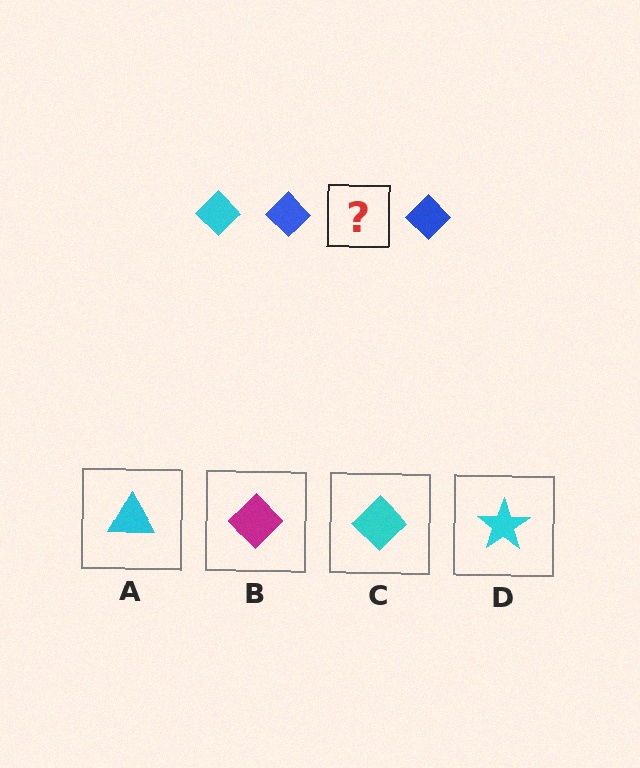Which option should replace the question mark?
Option C.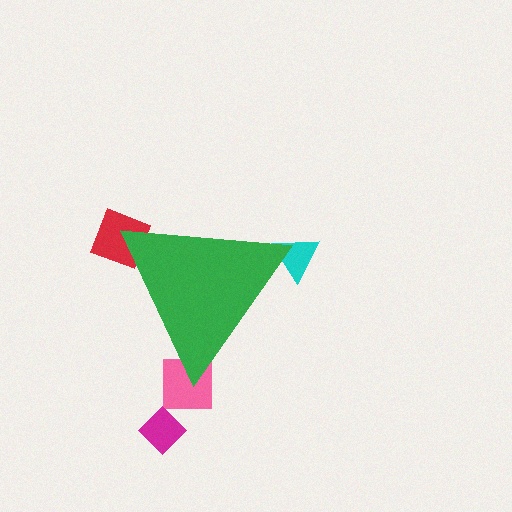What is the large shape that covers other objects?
A green triangle.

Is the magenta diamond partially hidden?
No, the magenta diamond is fully visible.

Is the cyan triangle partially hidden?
Yes, the cyan triangle is partially hidden behind the green triangle.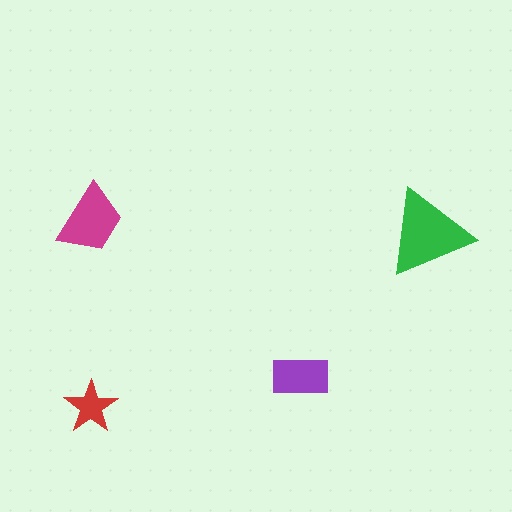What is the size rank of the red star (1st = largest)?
4th.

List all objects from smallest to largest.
The red star, the purple rectangle, the magenta trapezoid, the green triangle.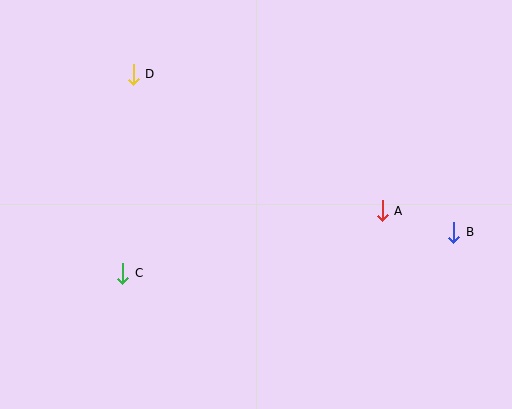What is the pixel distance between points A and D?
The distance between A and D is 284 pixels.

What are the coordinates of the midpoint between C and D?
The midpoint between C and D is at (128, 174).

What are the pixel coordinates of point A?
Point A is at (382, 211).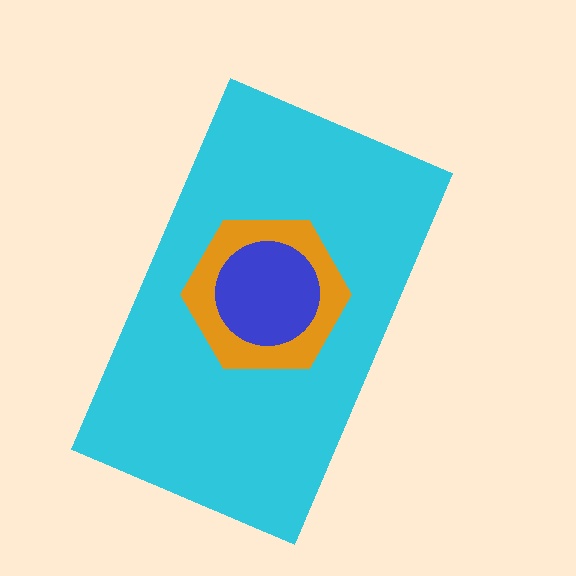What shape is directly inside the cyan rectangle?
The orange hexagon.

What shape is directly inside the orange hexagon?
The blue circle.